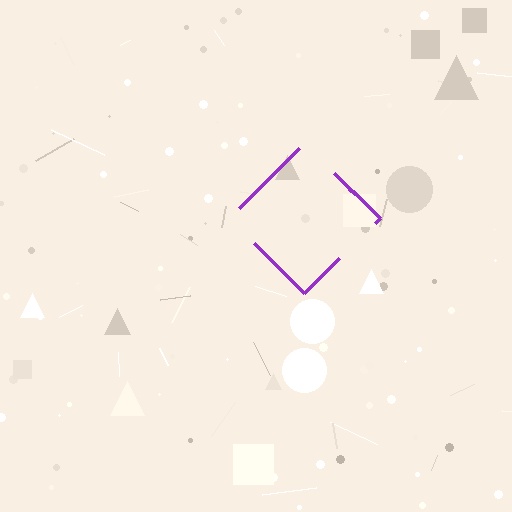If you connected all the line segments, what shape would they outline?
They would outline a diamond.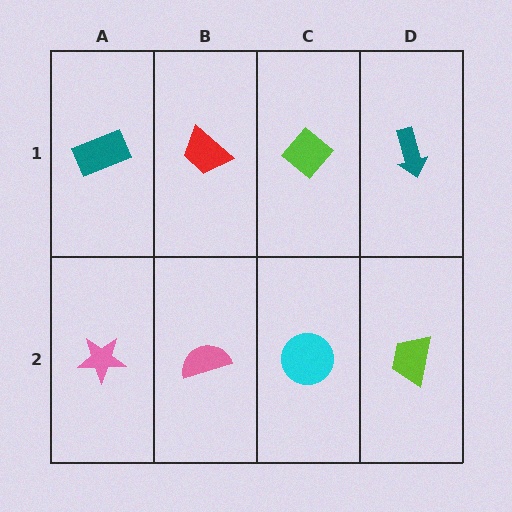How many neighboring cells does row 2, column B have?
3.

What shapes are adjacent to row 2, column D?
A teal arrow (row 1, column D), a cyan circle (row 2, column C).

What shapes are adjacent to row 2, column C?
A lime diamond (row 1, column C), a pink semicircle (row 2, column B), a lime trapezoid (row 2, column D).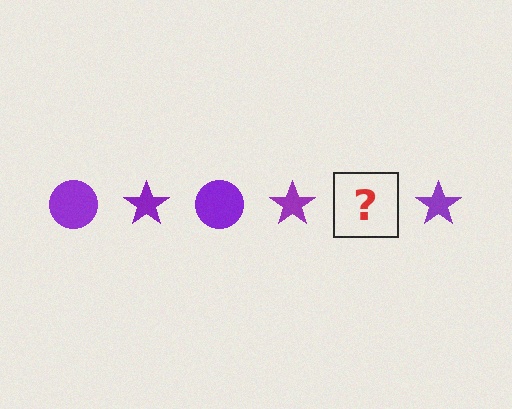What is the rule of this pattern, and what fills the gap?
The rule is that the pattern cycles through circle, star shapes in purple. The gap should be filled with a purple circle.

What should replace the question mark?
The question mark should be replaced with a purple circle.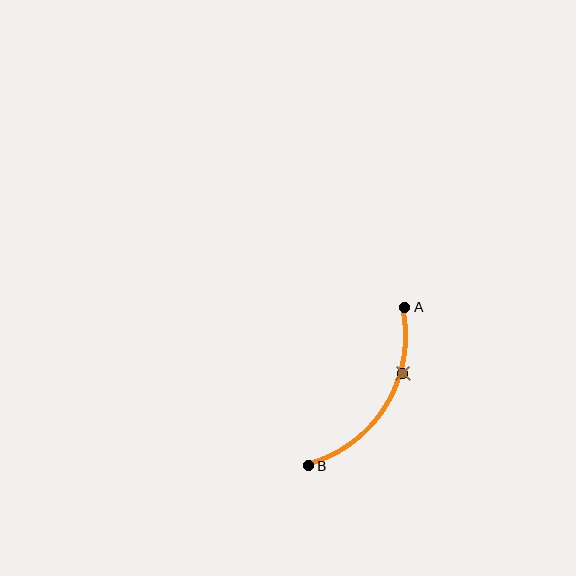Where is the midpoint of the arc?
The arc midpoint is the point on the curve farthest from the straight line joining A and B. It sits to the right of that line.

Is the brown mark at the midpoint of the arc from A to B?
No. The brown mark lies on the arc but is closer to endpoint A. The arc midpoint would be at the point on the curve equidistant along the arc from both A and B.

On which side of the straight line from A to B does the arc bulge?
The arc bulges to the right of the straight line connecting A and B.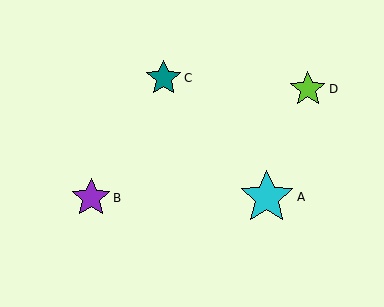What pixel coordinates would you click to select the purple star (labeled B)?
Click at (91, 198) to select the purple star B.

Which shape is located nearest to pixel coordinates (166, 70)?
The teal star (labeled C) at (164, 78) is nearest to that location.